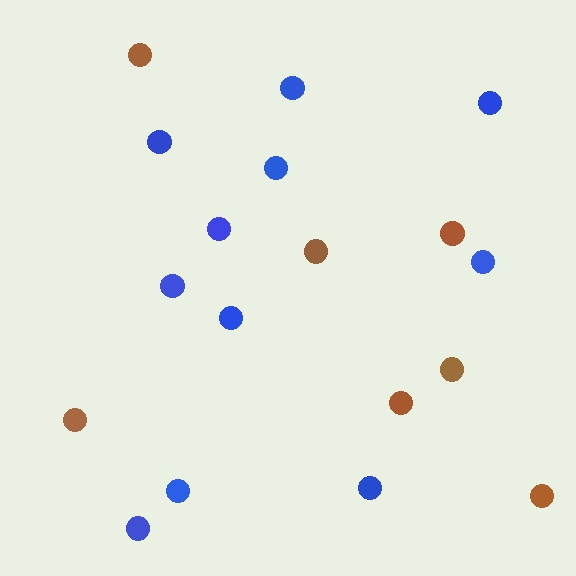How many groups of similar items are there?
There are 2 groups: one group of blue circles (11) and one group of brown circles (7).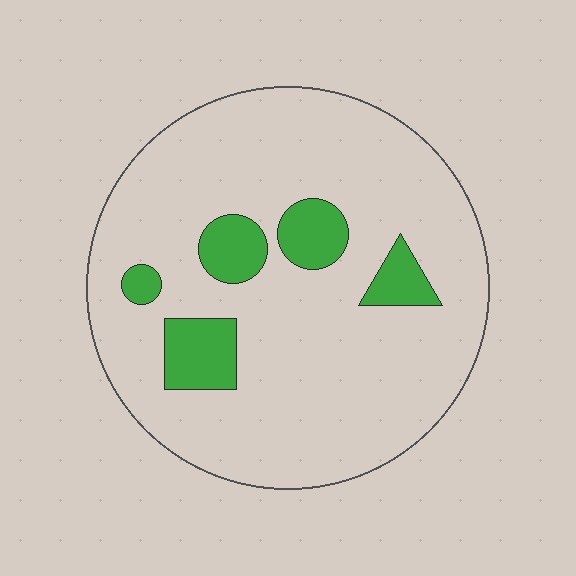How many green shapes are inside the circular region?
5.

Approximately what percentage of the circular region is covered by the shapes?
Approximately 15%.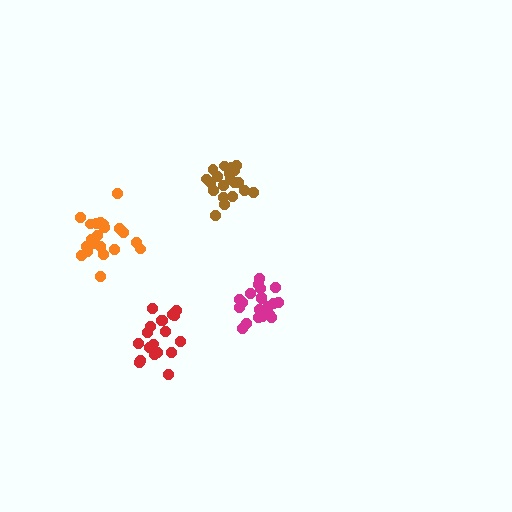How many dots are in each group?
Group 1: 21 dots, Group 2: 21 dots, Group 3: 20 dots, Group 4: 21 dots (83 total).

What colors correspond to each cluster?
The clusters are colored: brown, magenta, red, orange.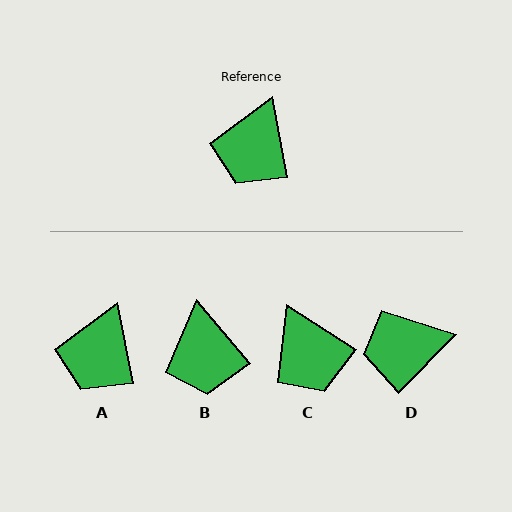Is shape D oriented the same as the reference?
No, it is off by about 55 degrees.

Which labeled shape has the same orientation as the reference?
A.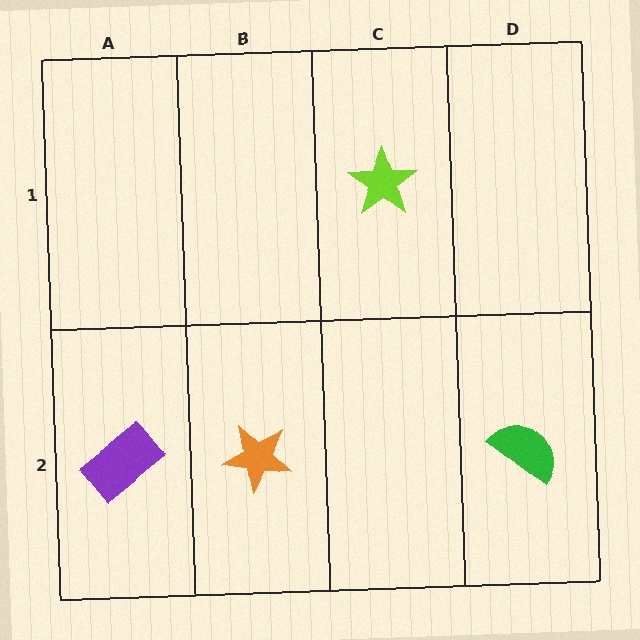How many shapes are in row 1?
1 shape.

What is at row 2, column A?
A purple rectangle.